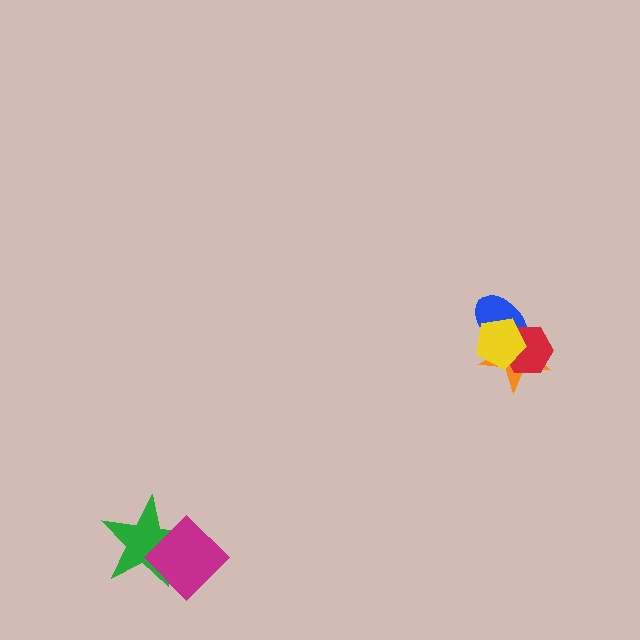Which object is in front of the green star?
The magenta diamond is in front of the green star.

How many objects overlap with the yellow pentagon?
3 objects overlap with the yellow pentagon.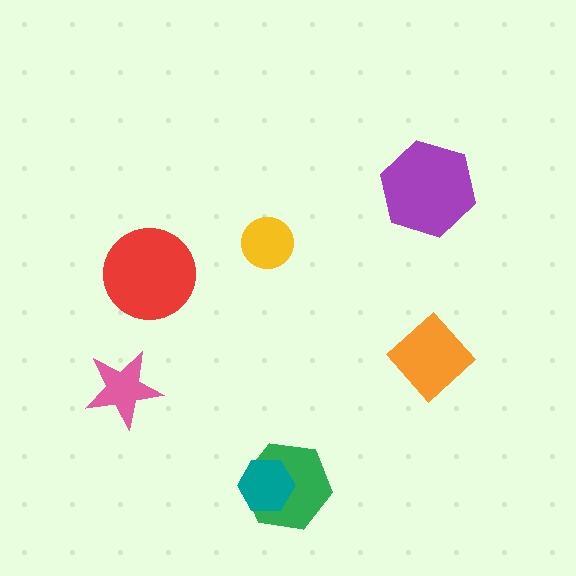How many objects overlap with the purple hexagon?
0 objects overlap with the purple hexagon.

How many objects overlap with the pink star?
0 objects overlap with the pink star.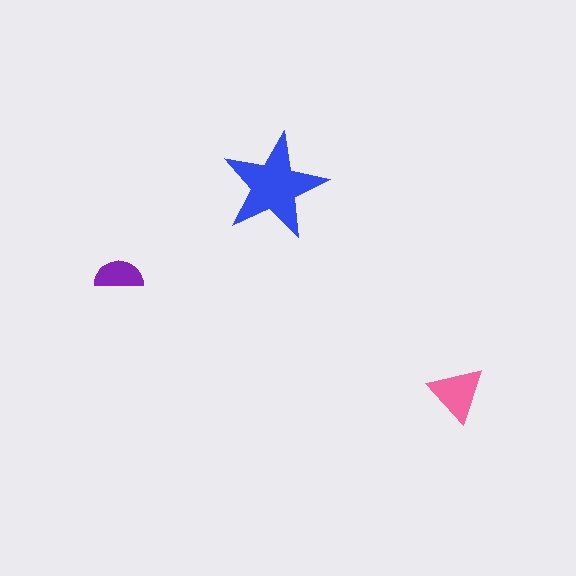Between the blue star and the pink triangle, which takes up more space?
The blue star.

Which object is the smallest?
The purple semicircle.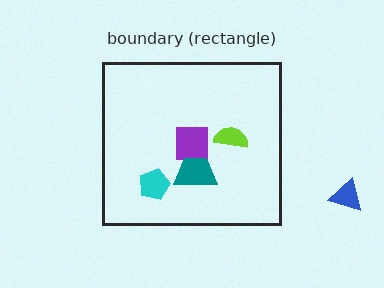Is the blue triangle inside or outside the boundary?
Outside.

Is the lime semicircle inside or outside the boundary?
Inside.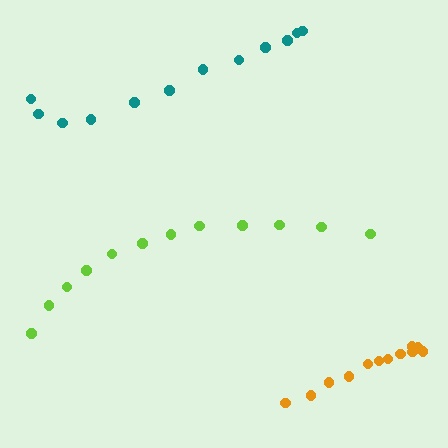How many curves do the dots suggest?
There are 3 distinct paths.